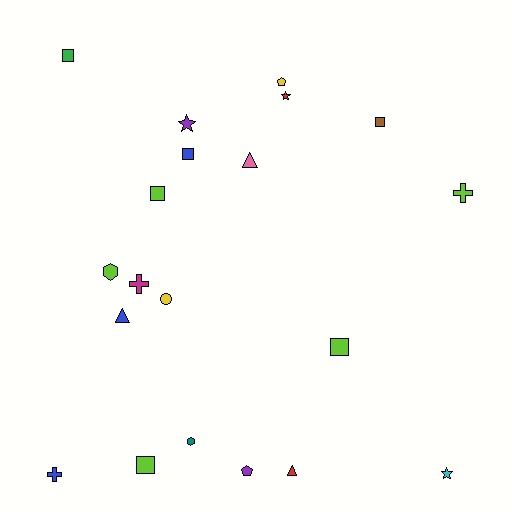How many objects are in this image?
There are 20 objects.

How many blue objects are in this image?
There are 3 blue objects.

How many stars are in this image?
There are 3 stars.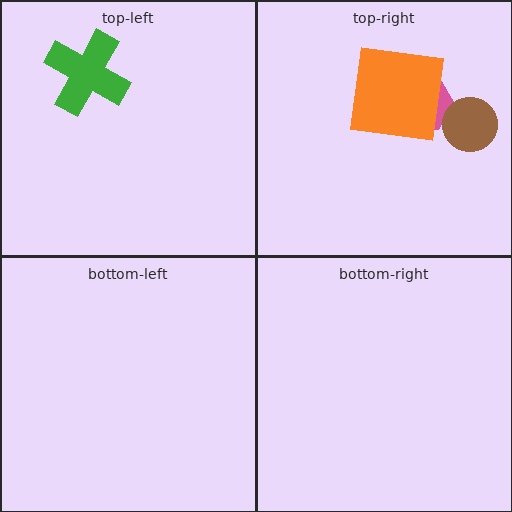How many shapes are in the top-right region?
3.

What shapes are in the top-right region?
The pink hexagon, the orange square, the brown circle.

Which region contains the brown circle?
The top-right region.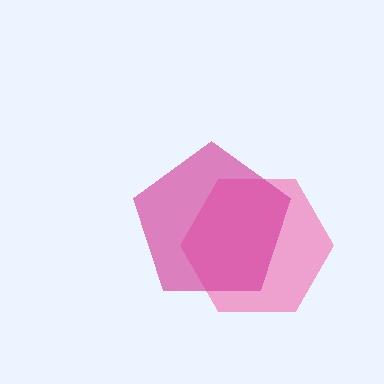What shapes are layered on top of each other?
The layered shapes are: a pink hexagon, a magenta pentagon.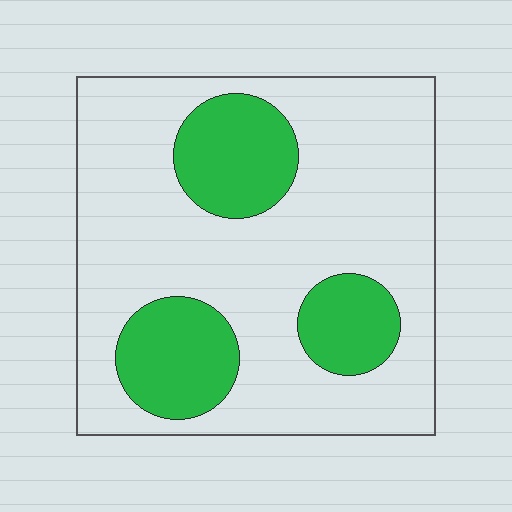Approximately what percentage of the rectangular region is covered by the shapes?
Approximately 25%.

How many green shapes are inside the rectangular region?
3.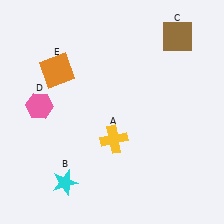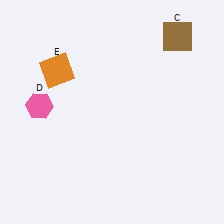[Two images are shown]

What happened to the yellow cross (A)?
The yellow cross (A) was removed in Image 2. It was in the bottom-right area of Image 1.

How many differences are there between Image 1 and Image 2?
There are 2 differences between the two images.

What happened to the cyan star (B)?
The cyan star (B) was removed in Image 2. It was in the bottom-left area of Image 1.